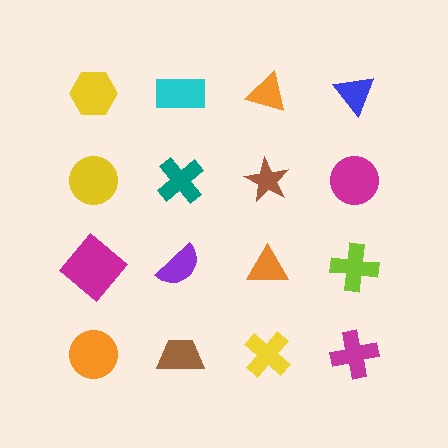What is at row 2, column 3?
A brown star.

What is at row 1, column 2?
A cyan rectangle.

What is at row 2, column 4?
A magenta circle.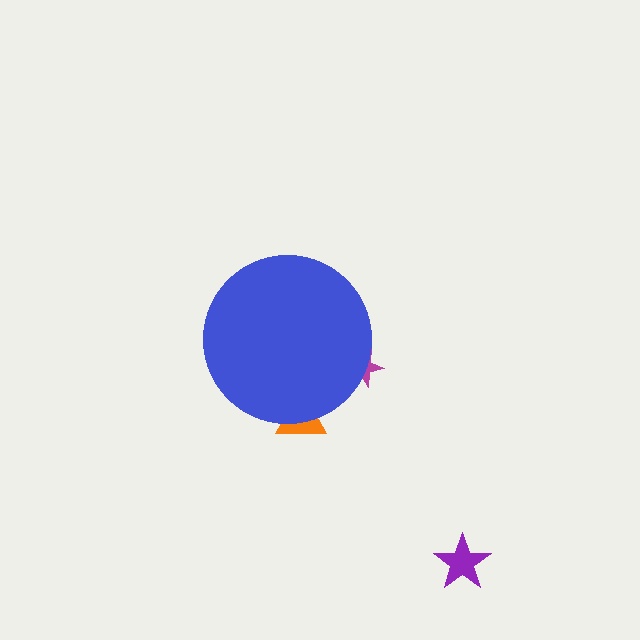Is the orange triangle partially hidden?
Yes, the orange triangle is partially hidden behind the blue circle.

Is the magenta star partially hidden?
Yes, the magenta star is partially hidden behind the blue circle.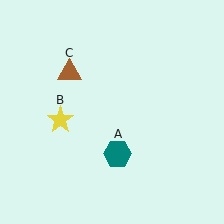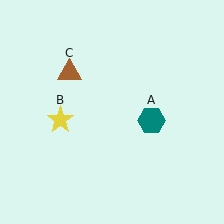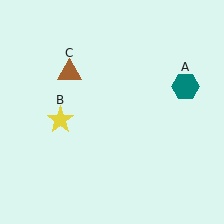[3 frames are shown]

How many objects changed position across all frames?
1 object changed position: teal hexagon (object A).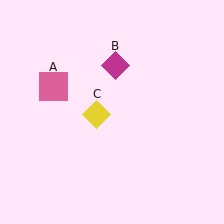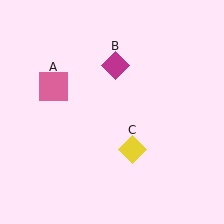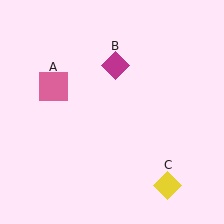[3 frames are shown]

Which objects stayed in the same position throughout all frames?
Pink square (object A) and magenta diamond (object B) remained stationary.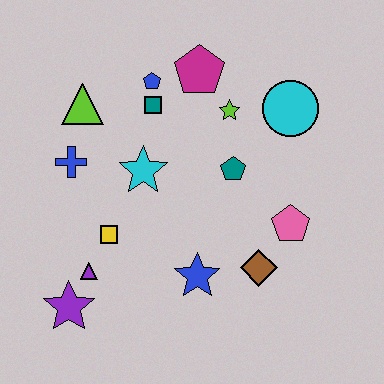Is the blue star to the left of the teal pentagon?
Yes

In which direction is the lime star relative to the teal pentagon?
The lime star is above the teal pentagon.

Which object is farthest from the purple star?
The cyan circle is farthest from the purple star.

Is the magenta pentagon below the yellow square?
No